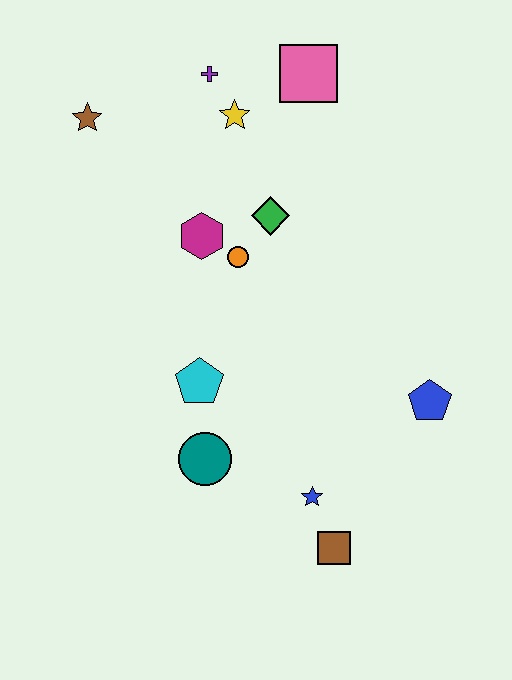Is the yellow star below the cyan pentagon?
No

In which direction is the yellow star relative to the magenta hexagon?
The yellow star is above the magenta hexagon.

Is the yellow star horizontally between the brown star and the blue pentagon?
Yes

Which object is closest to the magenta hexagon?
The orange circle is closest to the magenta hexagon.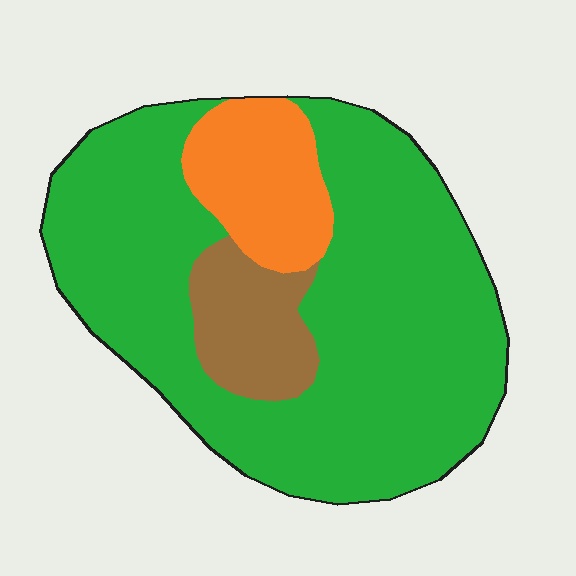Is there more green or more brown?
Green.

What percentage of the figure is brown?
Brown takes up less than a sixth of the figure.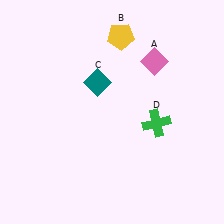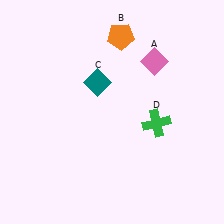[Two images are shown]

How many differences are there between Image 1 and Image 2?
There is 1 difference between the two images.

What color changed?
The pentagon (B) changed from yellow in Image 1 to orange in Image 2.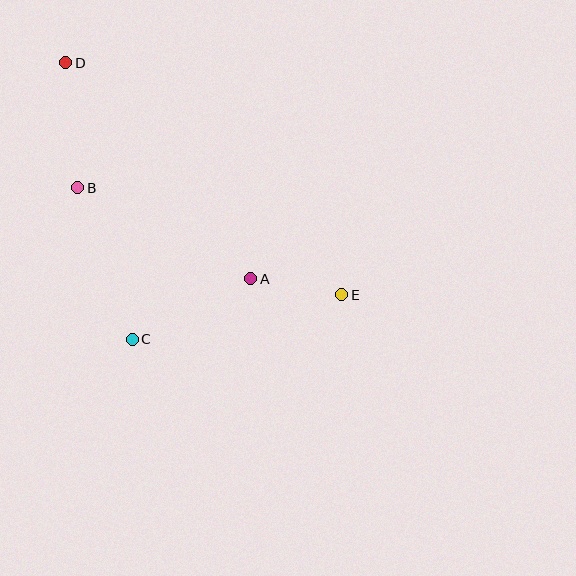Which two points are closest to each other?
Points A and E are closest to each other.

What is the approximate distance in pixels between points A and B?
The distance between A and B is approximately 195 pixels.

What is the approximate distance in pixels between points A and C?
The distance between A and C is approximately 133 pixels.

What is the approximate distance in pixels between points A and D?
The distance between A and D is approximately 284 pixels.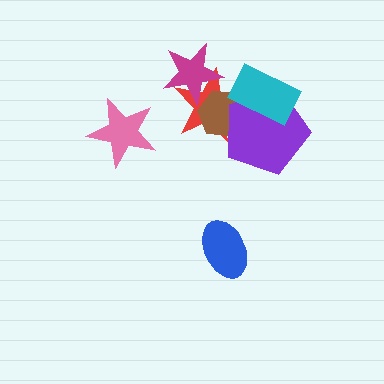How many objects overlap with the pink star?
0 objects overlap with the pink star.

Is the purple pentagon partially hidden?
Yes, it is partially covered by another shape.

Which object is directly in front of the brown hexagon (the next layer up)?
The magenta star is directly in front of the brown hexagon.